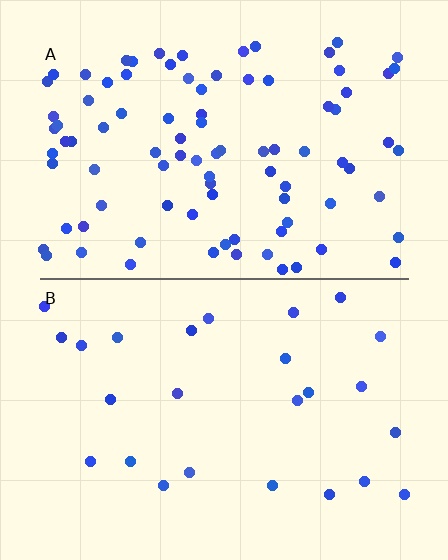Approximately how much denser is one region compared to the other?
Approximately 3.5× — region A over region B.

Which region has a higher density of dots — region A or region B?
A (the top).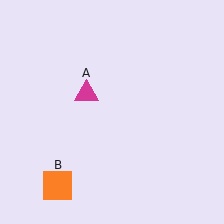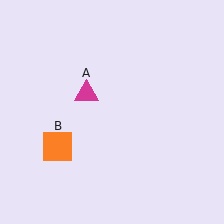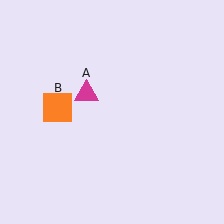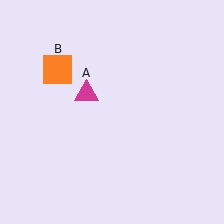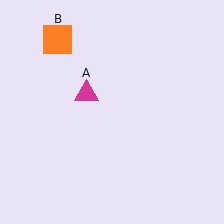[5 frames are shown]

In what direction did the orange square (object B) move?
The orange square (object B) moved up.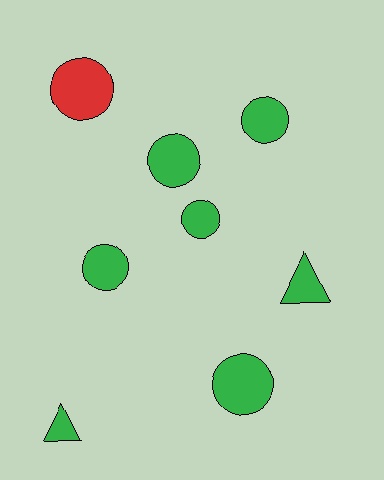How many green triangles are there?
There are 2 green triangles.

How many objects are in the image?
There are 8 objects.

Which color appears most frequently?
Green, with 7 objects.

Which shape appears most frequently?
Circle, with 6 objects.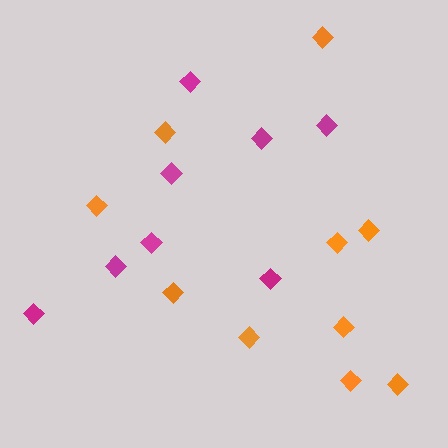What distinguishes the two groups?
There are 2 groups: one group of orange diamonds (10) and one group of magenta diamonds (8).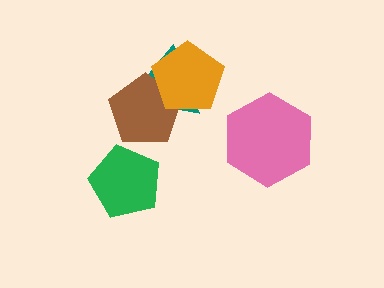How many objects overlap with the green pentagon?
0 objects overlap with the green pentagon.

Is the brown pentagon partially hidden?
Yes, it is partially covered by another shape.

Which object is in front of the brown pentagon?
The orange pentagon is in front of the brown pentagon.